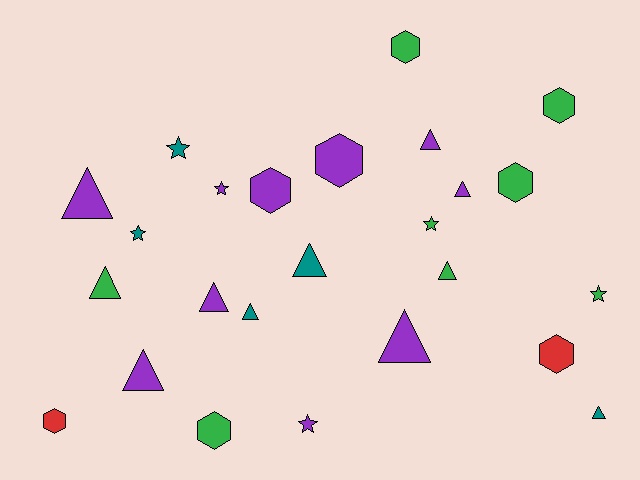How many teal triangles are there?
There are 3 teal triangles.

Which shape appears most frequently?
Triangle, with 11 objects.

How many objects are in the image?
There are 25 objects.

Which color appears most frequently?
Purple, with 10 objects.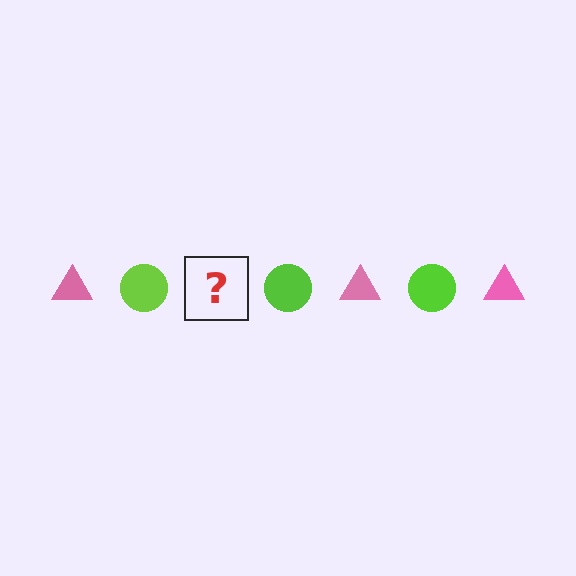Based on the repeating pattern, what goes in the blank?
The blank should be a pink triangle.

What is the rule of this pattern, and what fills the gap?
The rule is that the pattern alternates between pink triangle and lime circle. The gap should be filled with a pink triangle.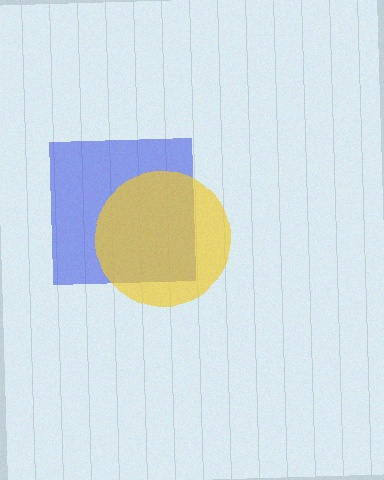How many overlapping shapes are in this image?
There are 2 overlapping shapes in the image.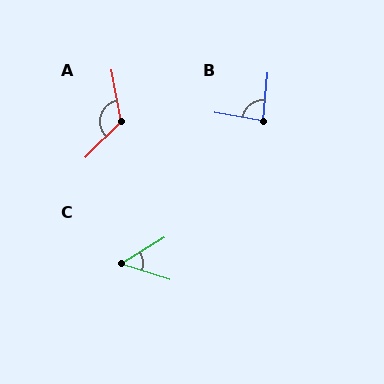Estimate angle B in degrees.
Approximately 85 degrees.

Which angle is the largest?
A, at approximately 124 degrees.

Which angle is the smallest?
C, at approximately 50 degrees.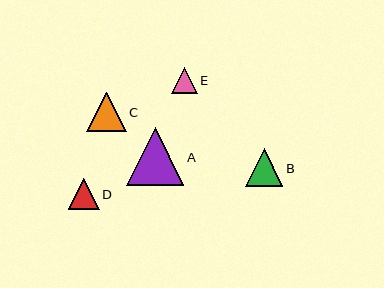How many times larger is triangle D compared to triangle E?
Triangle D is approximately 1.2 times the size of triangle E.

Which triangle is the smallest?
Triangle E is the smallest with a size of approximately 26 pixels.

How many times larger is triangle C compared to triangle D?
Triangle C is approximately 1.3 times the size of triangle D.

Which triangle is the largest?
Triangle A is the largest with a size of approximately 57 pixels.